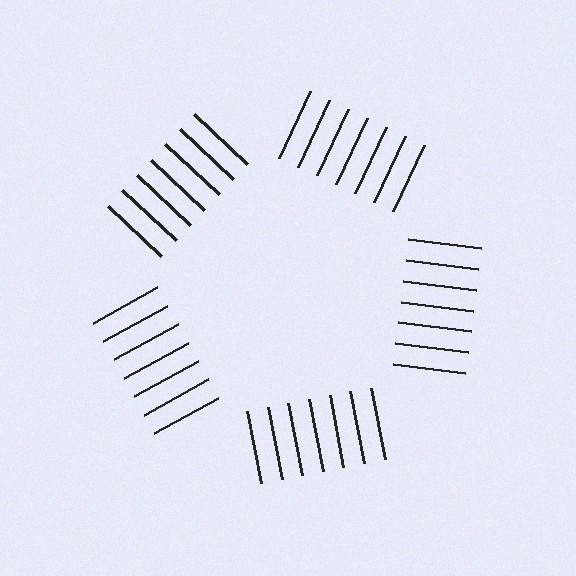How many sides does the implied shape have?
5 sides — the line-ends trace a pentagon.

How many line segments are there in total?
35 — 7 along each of the 5 edges.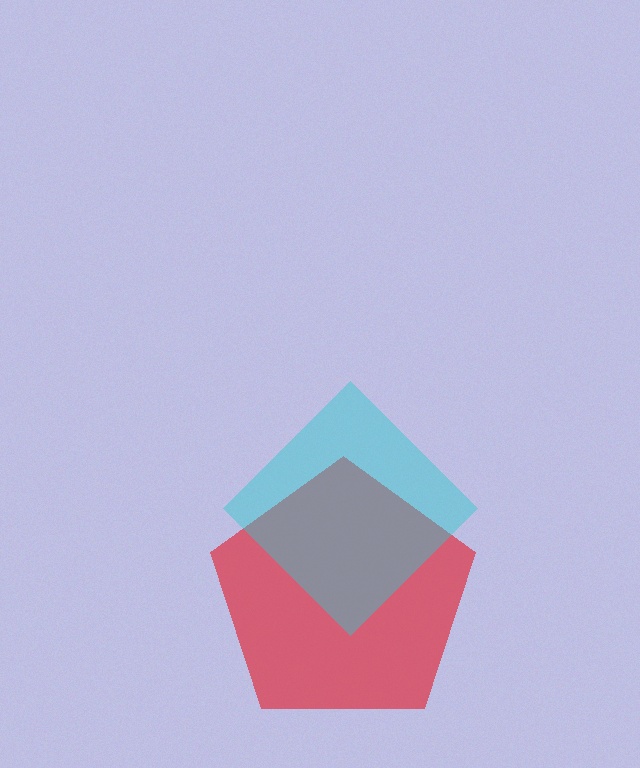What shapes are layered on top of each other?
The layered shapes are: a red pentagon, a cyan diamond.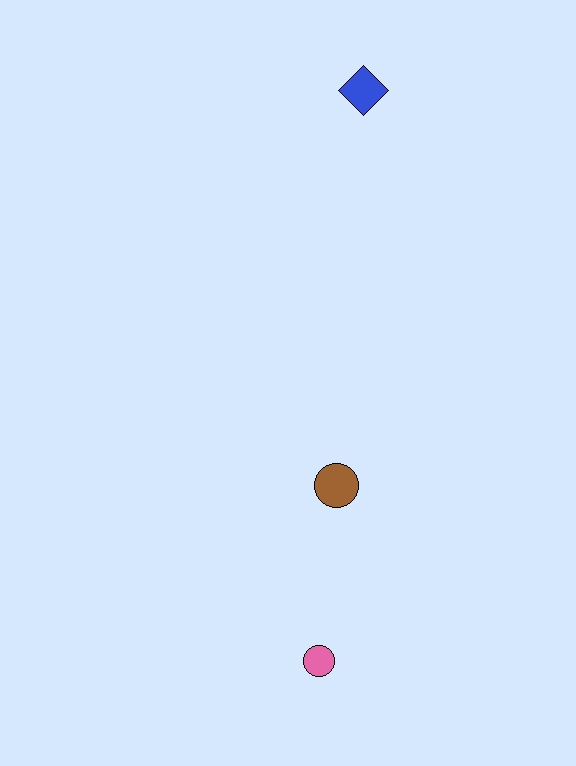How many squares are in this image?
There are no squares.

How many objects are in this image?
There are 3 objects.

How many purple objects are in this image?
There are no purple objects.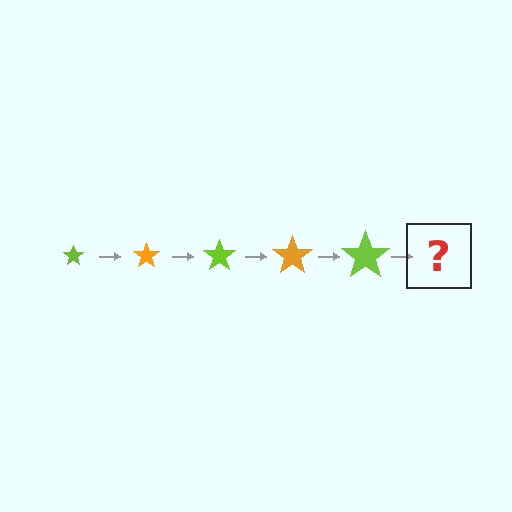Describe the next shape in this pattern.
It should be an orange star, larger than the previous one.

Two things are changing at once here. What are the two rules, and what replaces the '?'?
The two rules are that the star grows larger each step and the color cycles through lime and orange. The '?' should be an orange star, larger than the previous one.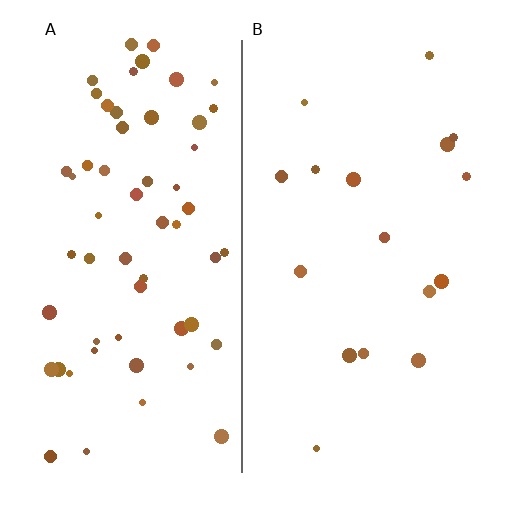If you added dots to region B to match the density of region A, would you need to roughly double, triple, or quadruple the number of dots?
Approximately quadruple.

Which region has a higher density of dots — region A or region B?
A (the left).